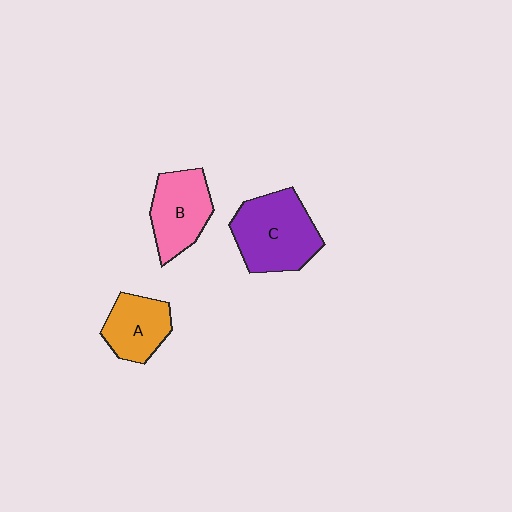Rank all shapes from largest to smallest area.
From largest to smallest: C (purple), B (pink), A (orange).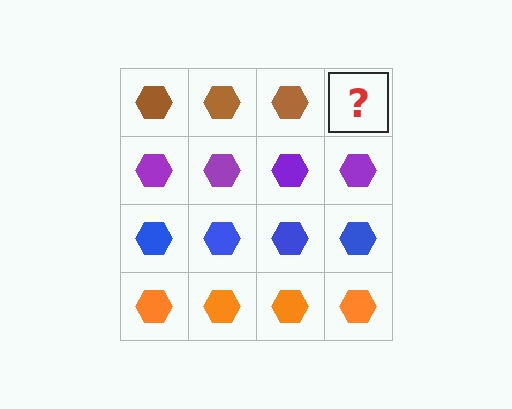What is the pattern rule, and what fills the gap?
The rule is that each row has a consistent color. The gap should be filled with a brown hexagon.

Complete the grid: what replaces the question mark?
The question mark should be replaced with a brown hexagon.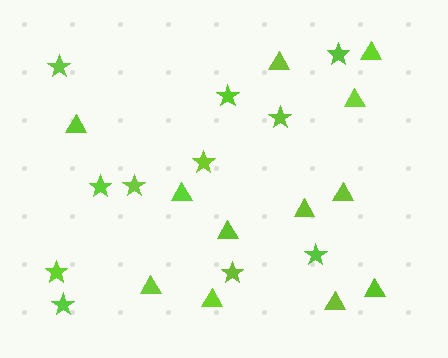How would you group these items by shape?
There are 2 groups: one group of stars (11) and one group of triangles (12).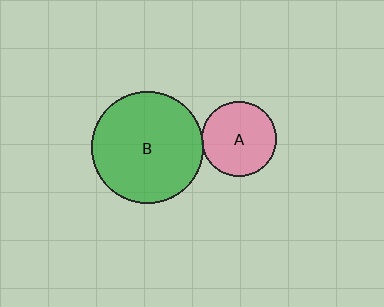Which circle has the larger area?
Circle B (green).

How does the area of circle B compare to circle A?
Approximately 2.2 times.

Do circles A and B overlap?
Yes.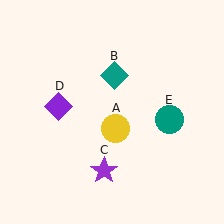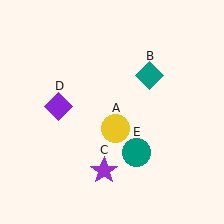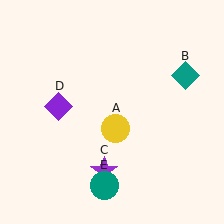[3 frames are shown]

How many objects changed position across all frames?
2 objects changed position: teal diamond (object B), teal circle (object E).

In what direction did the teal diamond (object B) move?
The teal diamond (object B) moved right.